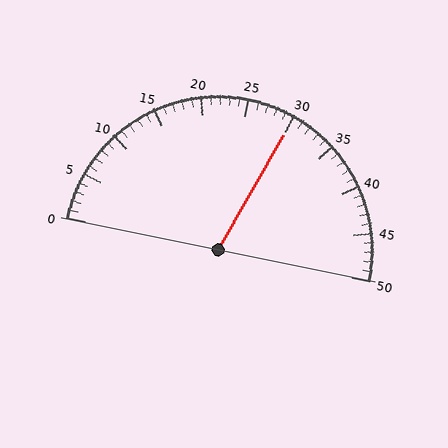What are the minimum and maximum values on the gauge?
The gauge ranges from 0 to 50.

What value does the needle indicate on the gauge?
The needle indicates approximately 30.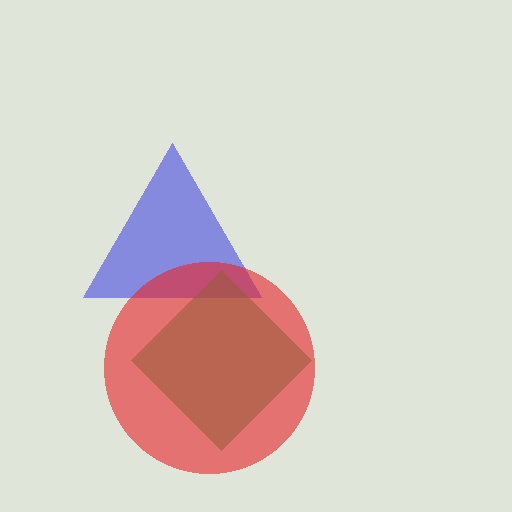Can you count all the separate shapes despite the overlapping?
Yes, there are 3 separate shapes.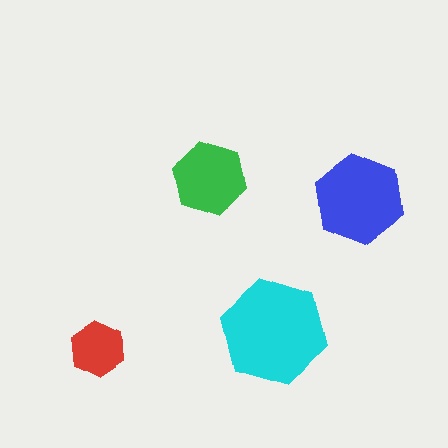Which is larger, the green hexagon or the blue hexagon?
The blue one.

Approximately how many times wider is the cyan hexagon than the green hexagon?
About 1.5 times wider.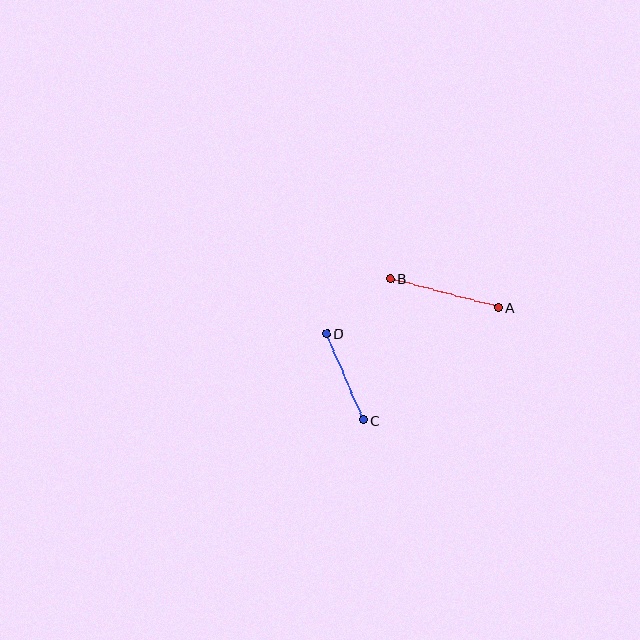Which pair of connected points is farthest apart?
Points A and B are farthest apart.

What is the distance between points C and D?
The distance is approximately 94 pixels.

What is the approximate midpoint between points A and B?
The midpoint is at approximately (444, 293) pixels.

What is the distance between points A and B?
The distance is approximately 111 pixels.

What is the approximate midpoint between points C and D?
The midpoint is at approximately (345, 377) pixels.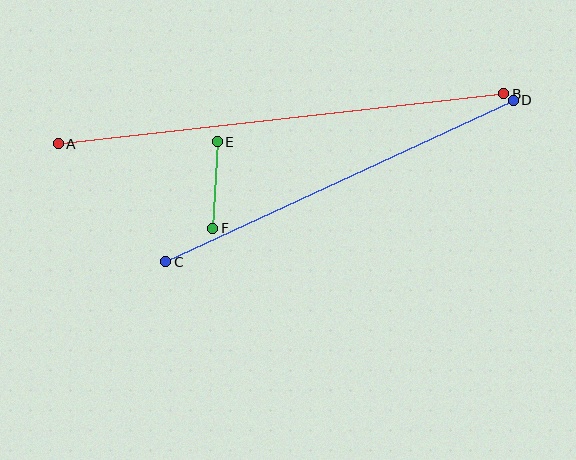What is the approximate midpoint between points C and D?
The midpoint is at approximately (340, 181) pixels.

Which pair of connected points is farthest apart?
Points A and B are farthest apart.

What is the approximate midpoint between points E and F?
The midpoint is at approximately (215, 185) pixels.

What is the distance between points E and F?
The distance is approximately 87 pixels.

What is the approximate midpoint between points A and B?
The midpoint is at approximately (281, 119) pixels.